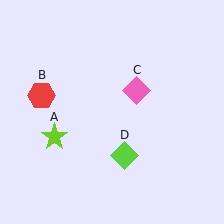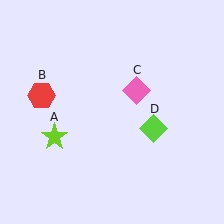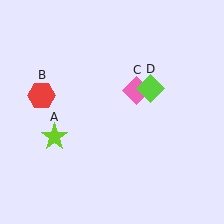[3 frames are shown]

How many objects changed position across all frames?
1 object changed position: lime diamond (object D).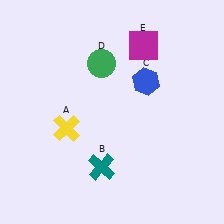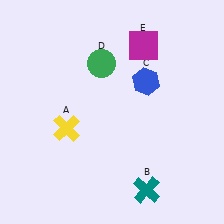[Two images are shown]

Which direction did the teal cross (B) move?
The teal cross (B) moved right.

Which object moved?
The teal cross (B) moved right.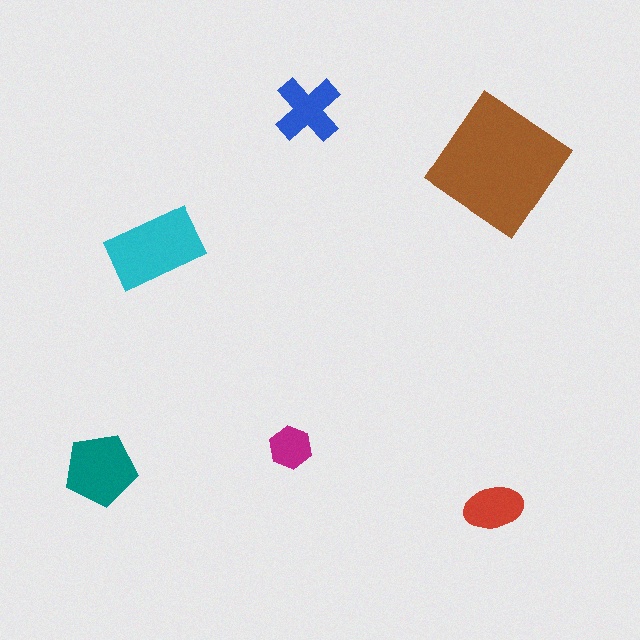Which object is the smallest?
The magenta hexagon.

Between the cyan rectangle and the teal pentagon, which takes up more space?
The cyan rectangle.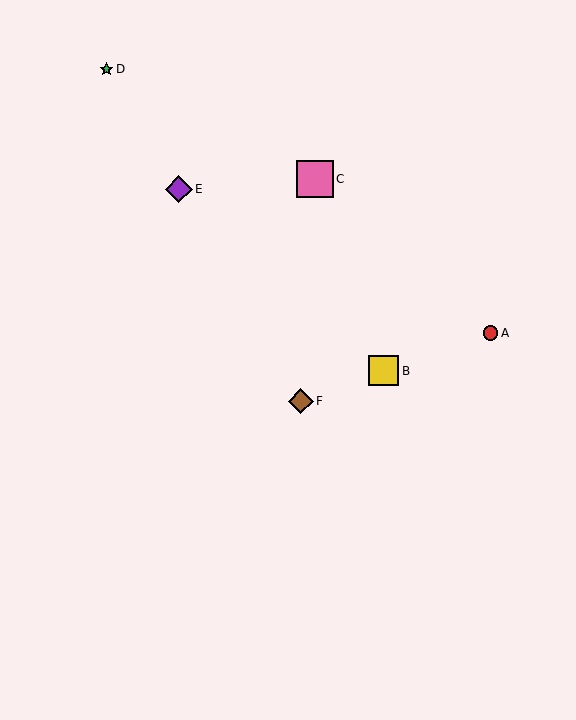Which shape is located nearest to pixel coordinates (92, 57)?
The green star (labeled D) at (106, 69) is nearest to that location.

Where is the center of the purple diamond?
The center of the purple diamond is at (179, 189).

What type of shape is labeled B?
Shape B is a yellow square.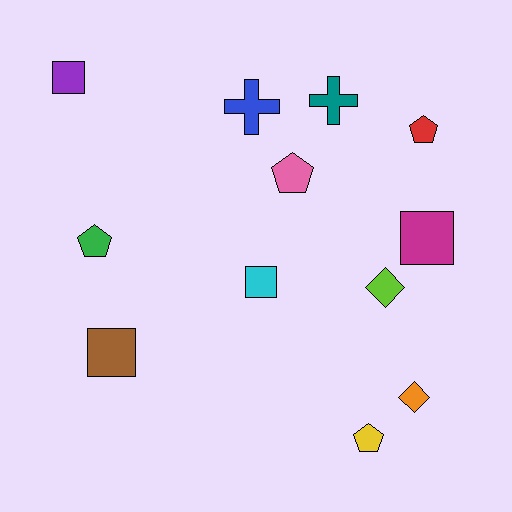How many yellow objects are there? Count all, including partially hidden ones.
There is 1 yellow object.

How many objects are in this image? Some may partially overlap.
There are 12 objects.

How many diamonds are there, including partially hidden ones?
There are 2 diamonds.